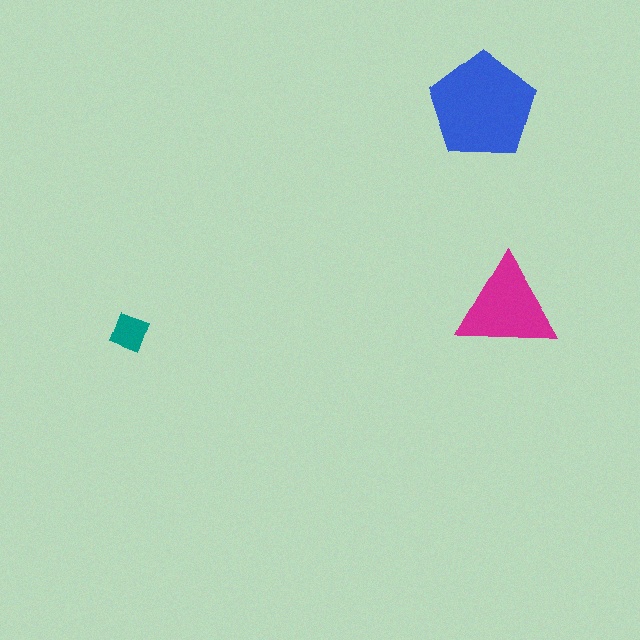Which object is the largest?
The blue pentagon.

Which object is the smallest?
The teal diamond.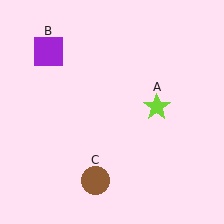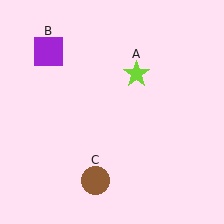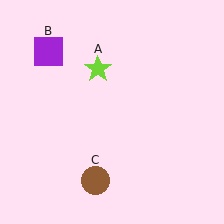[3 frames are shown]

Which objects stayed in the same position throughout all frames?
Purple square (object B) and brown circle (object C) remained stationary.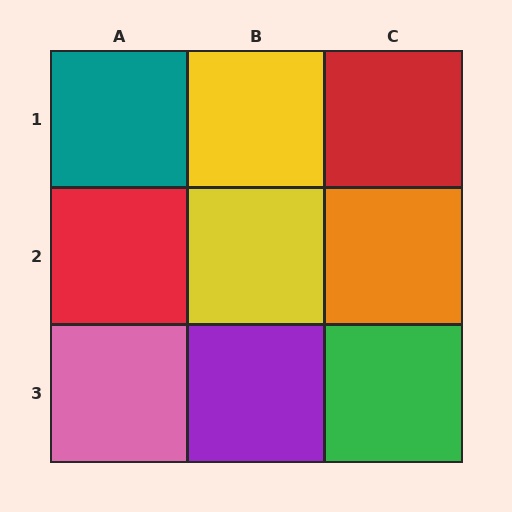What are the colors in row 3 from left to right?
Pink, purple, green.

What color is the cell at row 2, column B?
Yellow.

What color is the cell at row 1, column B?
Yellow.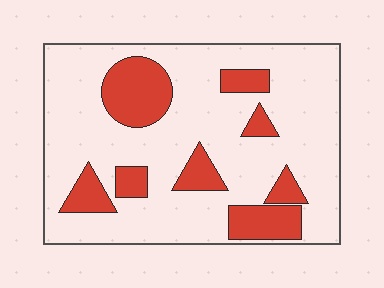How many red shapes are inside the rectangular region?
8.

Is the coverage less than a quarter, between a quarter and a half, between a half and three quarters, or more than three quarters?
Less than a quarter.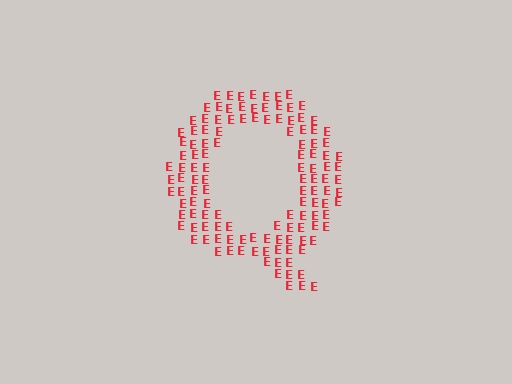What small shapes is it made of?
It is made of small letter E's.